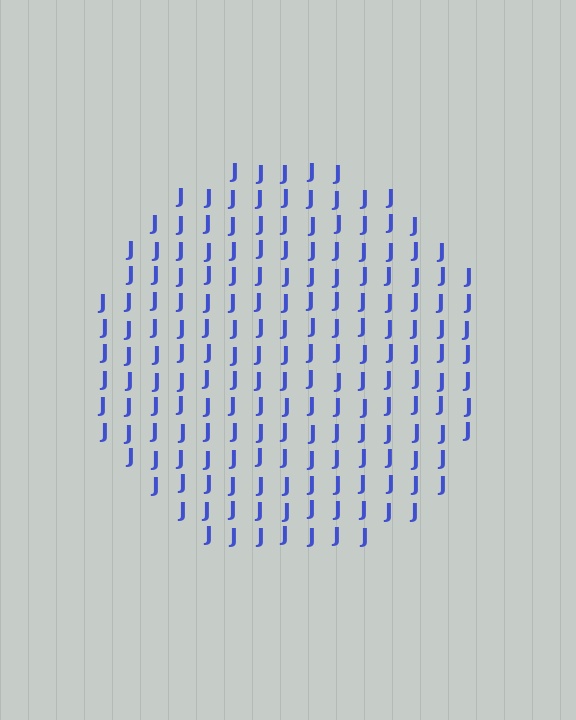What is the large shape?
The large shape is a circle.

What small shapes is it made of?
It is made of small letter J's.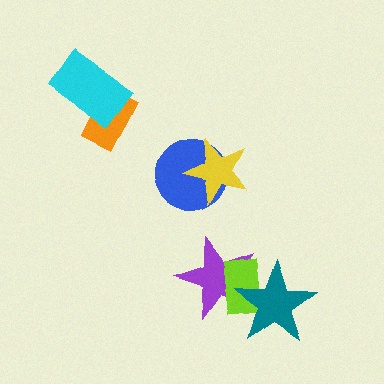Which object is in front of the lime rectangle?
The teal star is in front of the lime rectangle.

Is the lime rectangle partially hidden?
Yes, it is partially covered by another shape.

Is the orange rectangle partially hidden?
Yes, it is partially covered by another shape.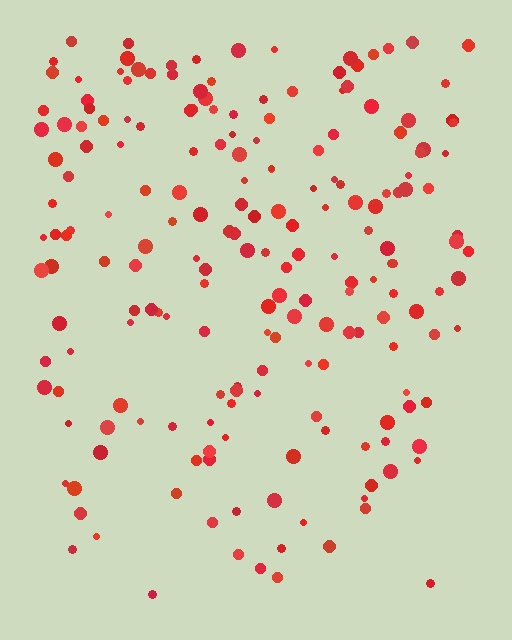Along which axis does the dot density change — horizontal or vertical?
Vertical.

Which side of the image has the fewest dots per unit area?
The bottom.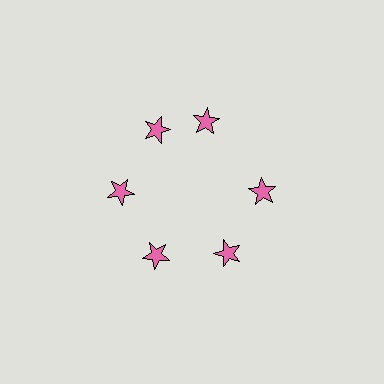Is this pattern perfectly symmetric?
No. The 6 pink stars are arranged in a ring, but one element near the 1 o'clock position is rotated out of alignment along the ring, breaking the 6-fold rotational symmetry.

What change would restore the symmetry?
The symmetry would be restored by rotating it back into even spacing with its neighbors so that all 6 stars sit at equal angles and equal distance from the center.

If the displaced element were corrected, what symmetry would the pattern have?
It would have 6-fold rotational symmetry — the pattern would map onto itself every 60 degrees.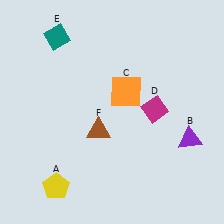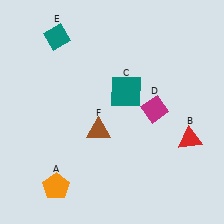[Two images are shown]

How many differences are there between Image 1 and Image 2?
There are 3 differences between the two images.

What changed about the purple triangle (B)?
In Image 1, B is purple. In Image 2, it changed to red.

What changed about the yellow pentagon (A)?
In Image 1, A is yellow. In Image 2, it changed to orange.